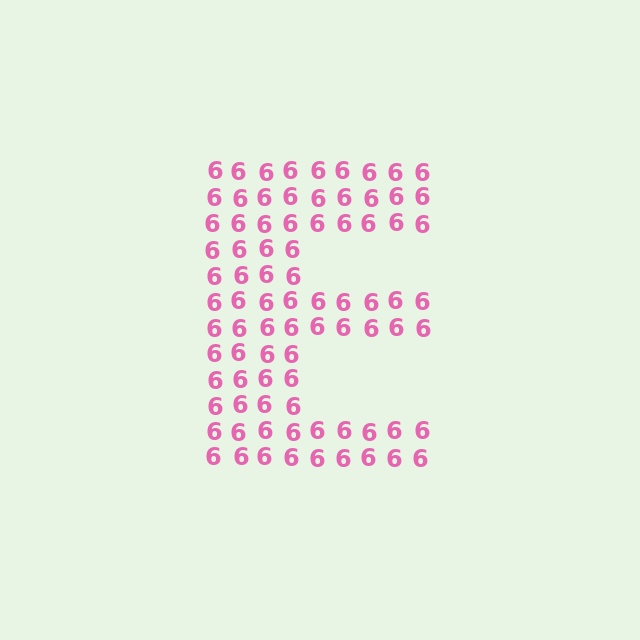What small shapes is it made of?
It is made of small digit 6's.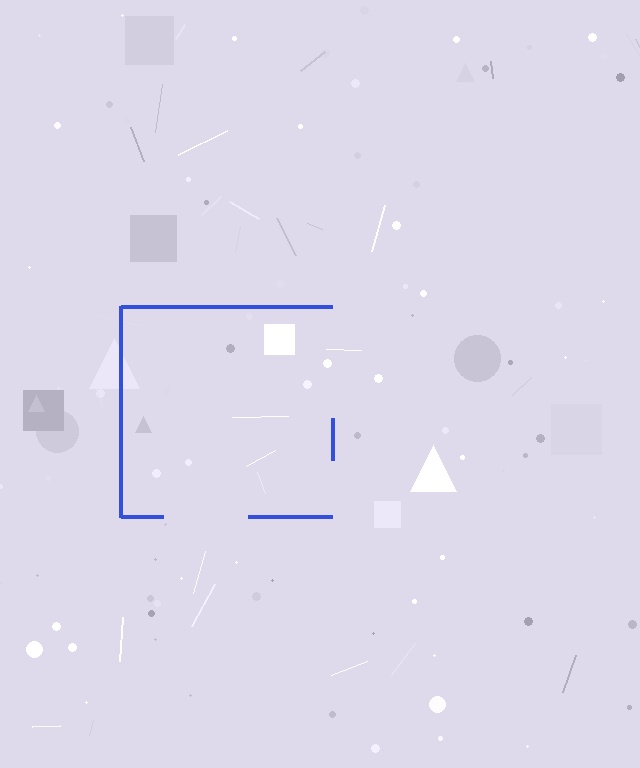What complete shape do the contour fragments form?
The contour fragments form a square.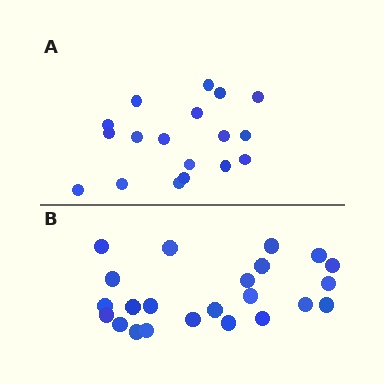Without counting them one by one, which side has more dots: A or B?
Region B (the bottom region) has more dots.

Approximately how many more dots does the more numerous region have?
Region B has about 5 more dots than region A.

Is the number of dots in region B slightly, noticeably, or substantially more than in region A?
Region B has noticeably more, but not dramatically so. The ratio is roughly 1.3 to 1.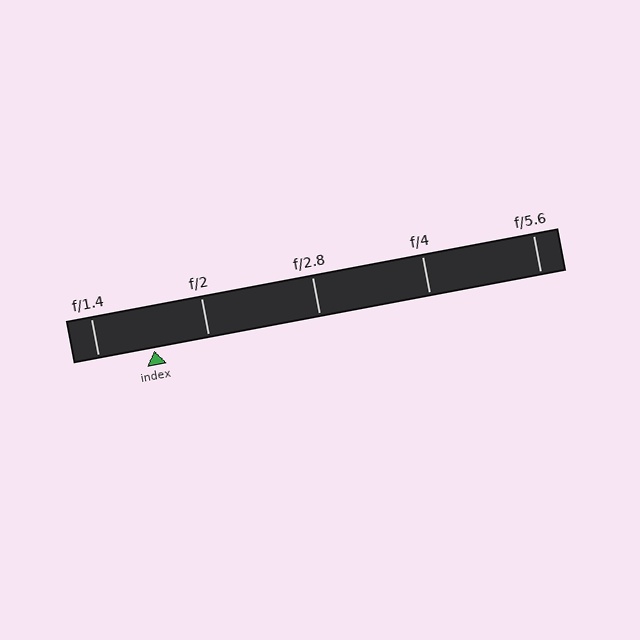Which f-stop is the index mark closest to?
The index mark is closest to f/1.4.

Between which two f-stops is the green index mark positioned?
The index mark is between f/1.4 and f/2.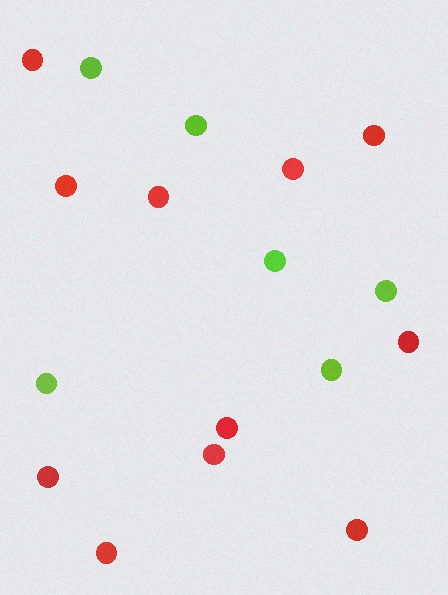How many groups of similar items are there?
There are 2 groups: one group of lime circles (6) and one group of red circles (11).